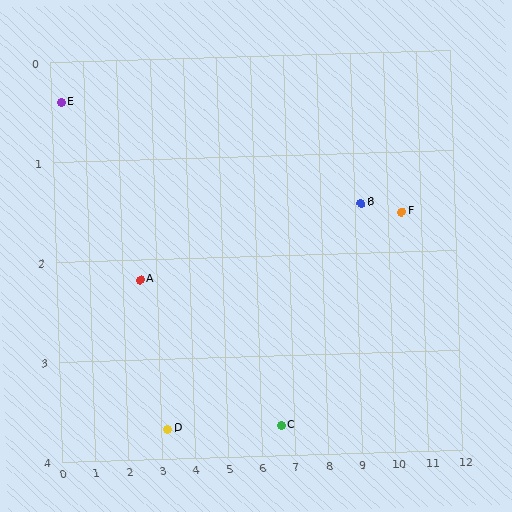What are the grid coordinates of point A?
Point A is at approximately (2.5, 2.2).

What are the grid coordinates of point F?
Point F is at approximately (10.4, 1.6).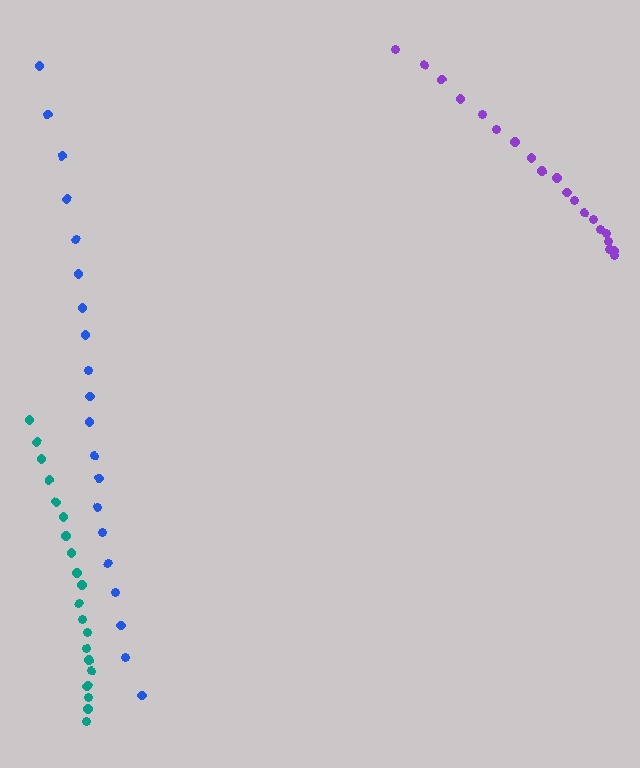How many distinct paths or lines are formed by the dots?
There are 3 distinct paths.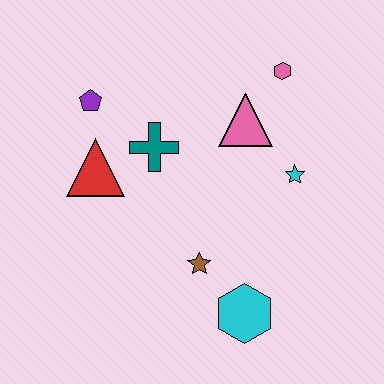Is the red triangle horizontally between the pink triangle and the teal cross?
No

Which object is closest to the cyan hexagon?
The brown star is closest to the cyan hexagon.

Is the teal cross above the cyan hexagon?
Yes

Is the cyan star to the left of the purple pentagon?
No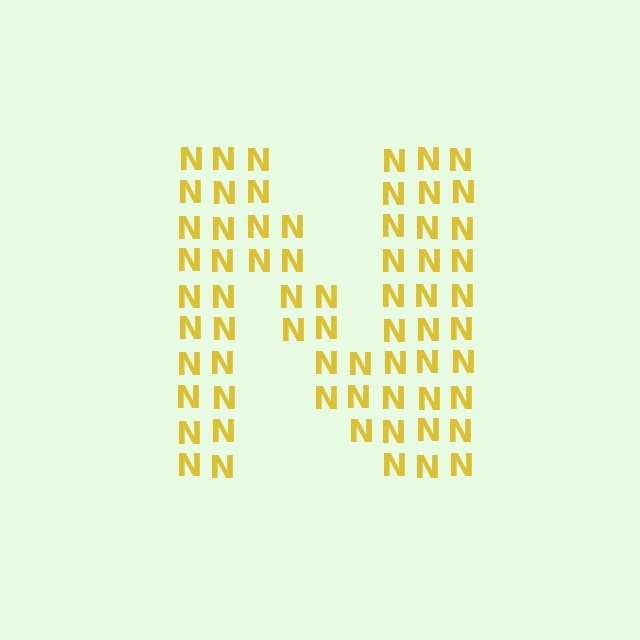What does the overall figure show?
The overall figure shows the letter N.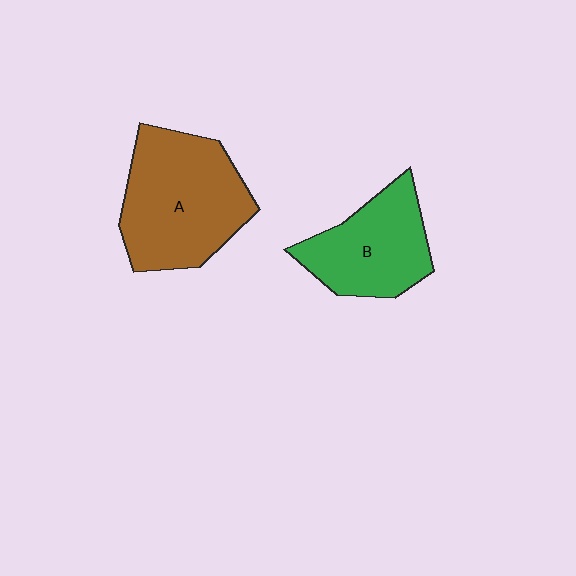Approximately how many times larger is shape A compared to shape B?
Approximately 1.4 times.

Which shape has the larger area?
Shape A (brown).